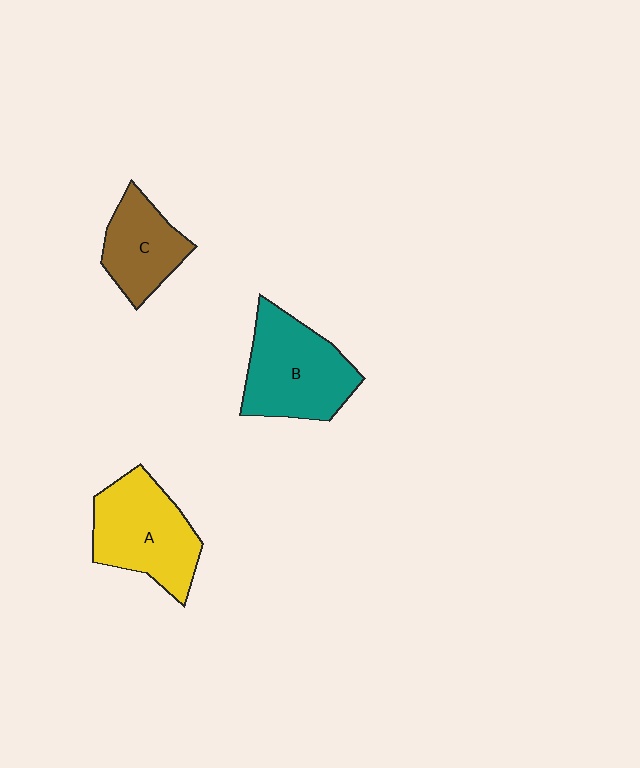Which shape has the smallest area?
Shape C (brown).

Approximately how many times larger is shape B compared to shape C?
Approximately 1.5 times.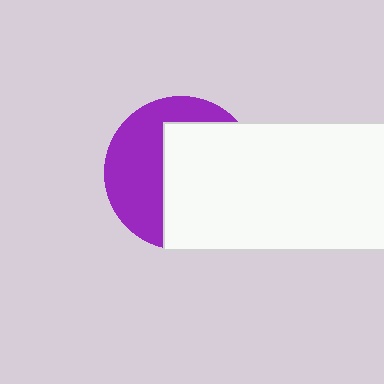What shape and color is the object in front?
The object in front is a white rectangle.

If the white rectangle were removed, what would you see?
You would see the complete purple circle.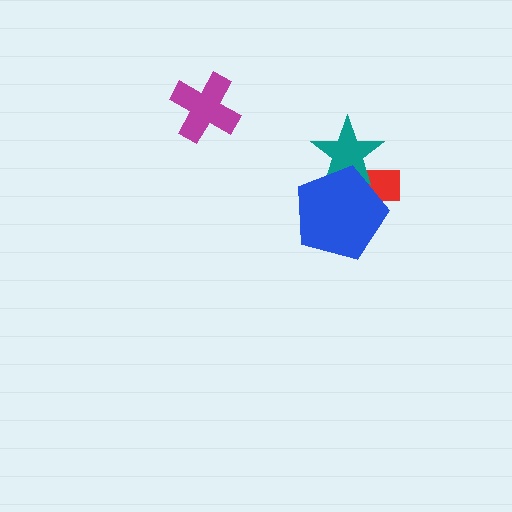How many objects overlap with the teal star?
2 objects overlap with the teal star.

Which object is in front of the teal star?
The blue pentagon is in front of the teal star.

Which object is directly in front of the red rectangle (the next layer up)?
The teal star is directly in front of the red rectangle.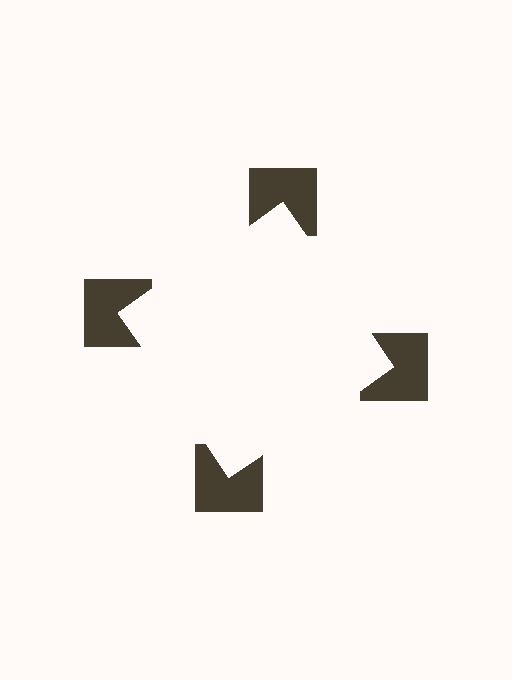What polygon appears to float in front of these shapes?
An illusory square — its edges are inferred from the aligned wedge cuts in the notched squares, not physically drawn.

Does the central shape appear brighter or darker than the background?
It typically appears slightly brighter than the background, even though no actual brightness change is drawn.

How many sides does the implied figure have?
4 sides.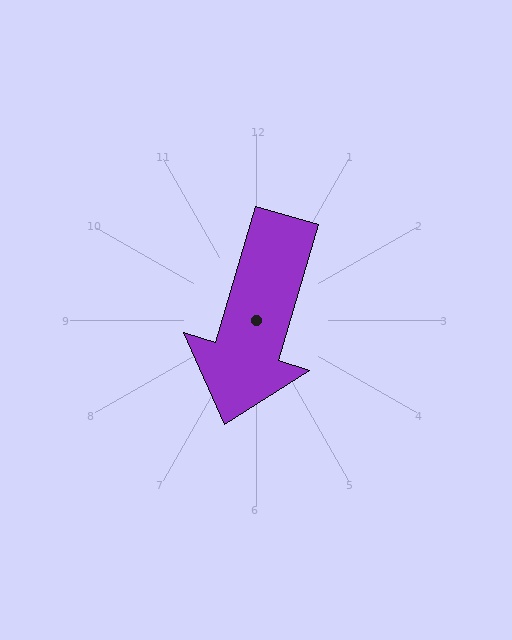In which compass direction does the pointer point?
South.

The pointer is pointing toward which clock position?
Roughly 7 o'clock.